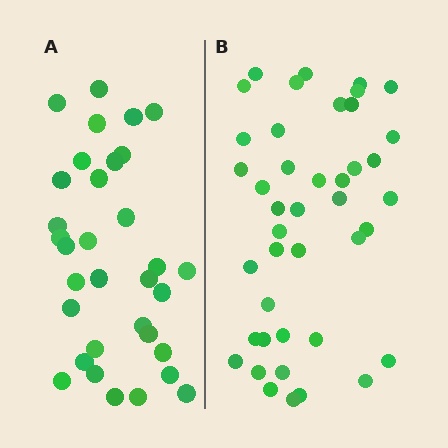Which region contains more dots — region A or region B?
Region B (the right region) has more dots.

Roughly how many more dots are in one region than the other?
Region B has roughly 8 or so more dots than region A.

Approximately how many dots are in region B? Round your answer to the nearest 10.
About 40 dots. (The exact count is 42, which rounds to 40.)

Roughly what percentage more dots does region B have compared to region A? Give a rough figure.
About 25% more.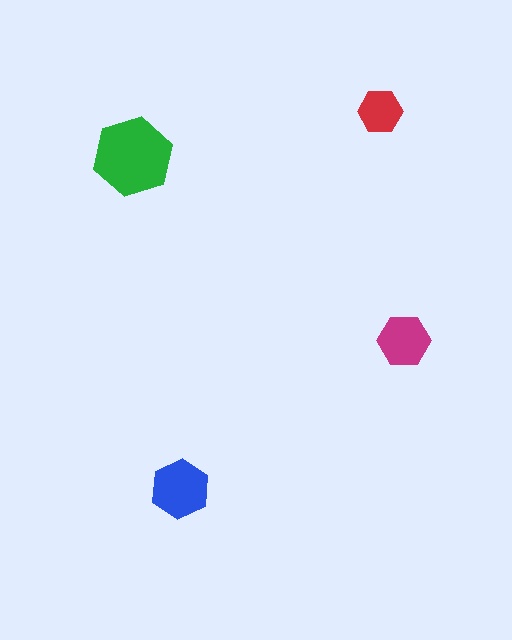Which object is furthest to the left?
The green hexagon is leftmost.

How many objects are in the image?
There are 4 objects in the image.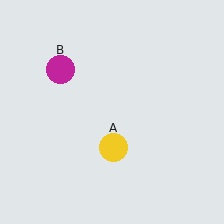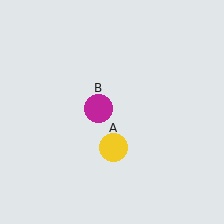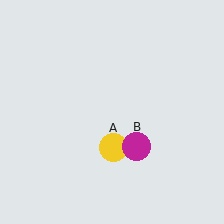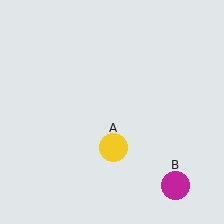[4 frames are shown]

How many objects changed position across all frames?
1 object changed position: magenta circle (object B).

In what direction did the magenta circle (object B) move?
The magenta circle (object B) moved down and to the right.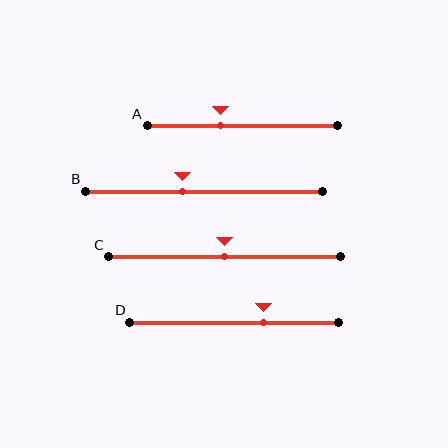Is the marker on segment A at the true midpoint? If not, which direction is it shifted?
No, the marker on segment A is shifted to the left by about 11% of the segment length.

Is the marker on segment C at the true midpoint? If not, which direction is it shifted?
Yes, the marker on segment C is at the true midpoint.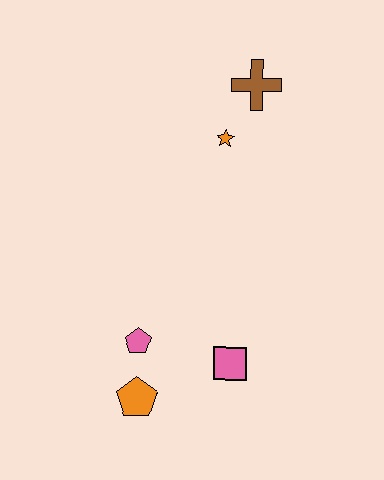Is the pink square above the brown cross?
No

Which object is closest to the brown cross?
The orange star is closest to the brown cross.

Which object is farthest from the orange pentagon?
The brown cross is farthest from the orange pentagon.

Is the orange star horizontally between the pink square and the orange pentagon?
Yes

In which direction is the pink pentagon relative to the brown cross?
The pink pentagon is below the brown cross.